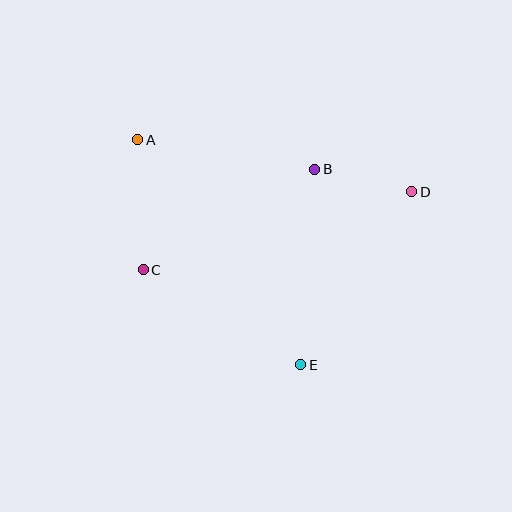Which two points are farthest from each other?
Points C and D are farthest from each other.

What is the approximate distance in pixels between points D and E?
The distance between D and E is approximately 206 pixels.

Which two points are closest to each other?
Points B and D are closest to each other.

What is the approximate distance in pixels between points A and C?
The distance between A and C is approximately 130 pixels.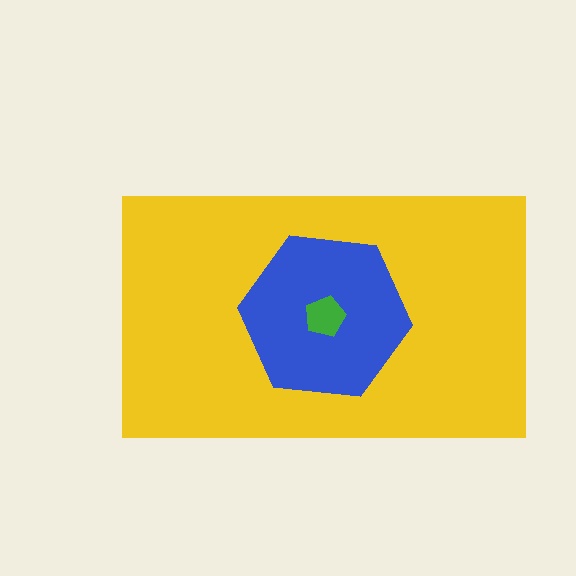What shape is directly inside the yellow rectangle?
The blue hexagon.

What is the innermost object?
The green pentagon.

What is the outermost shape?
The yellow rectangle.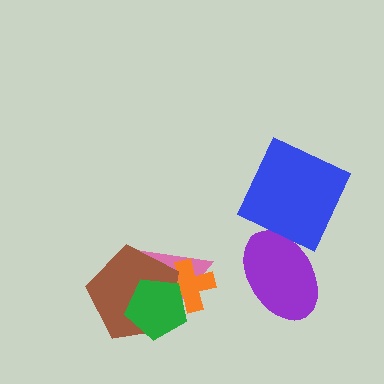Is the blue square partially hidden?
No, no other shape covers it.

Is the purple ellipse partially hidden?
Yes, it is partially covered by another shape.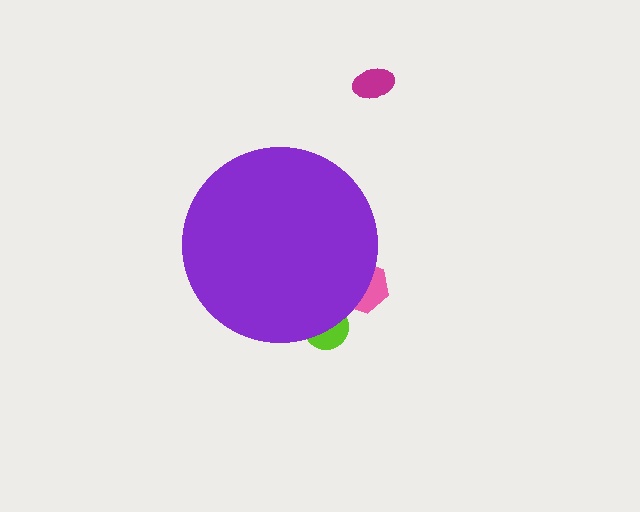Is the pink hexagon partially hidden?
Yes, the pink hexagon is partially hidden behind the purple circle.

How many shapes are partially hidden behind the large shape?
2 shapes are partially hidden.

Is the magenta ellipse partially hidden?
No, the magenta ellipse is fully visible.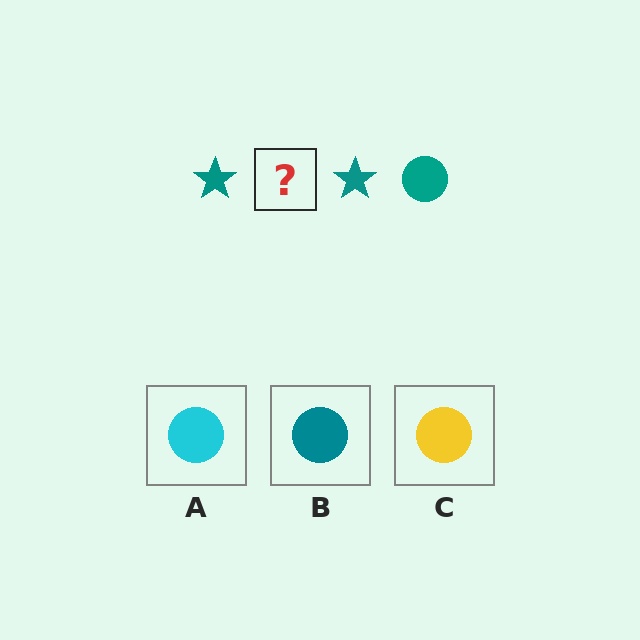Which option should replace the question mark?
Option B.